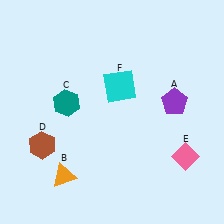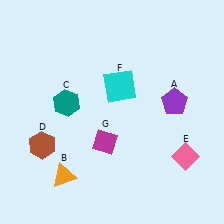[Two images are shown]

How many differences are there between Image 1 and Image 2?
There is 1 difference between the two images.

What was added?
A magenta diamond (G) was added in Image 2.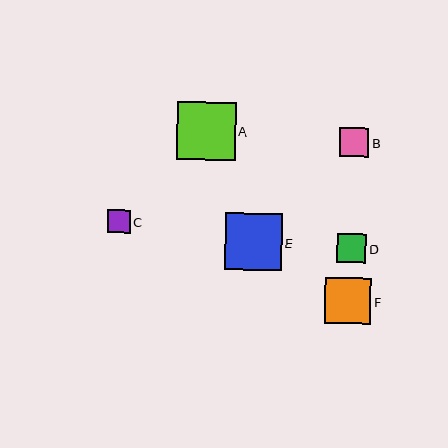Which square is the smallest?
Square C is the smallest with a size of approximately 23 pixels.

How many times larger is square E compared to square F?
Square E is approximately 1.2 times the size of square F.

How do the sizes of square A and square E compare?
Square A and square E are approximately the same size.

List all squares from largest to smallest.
From largest to smallest: A, E, F, B, D, C.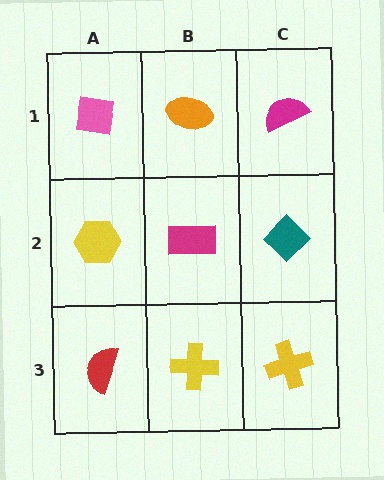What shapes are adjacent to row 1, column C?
A teal diamond (row 2, column C), an orange ellipse (row 1, column B).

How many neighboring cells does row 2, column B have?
4.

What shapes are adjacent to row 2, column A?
A pink square (row 1, column A), a red semicircle (row 3, column A), a magenta rectangle (row 2, column B).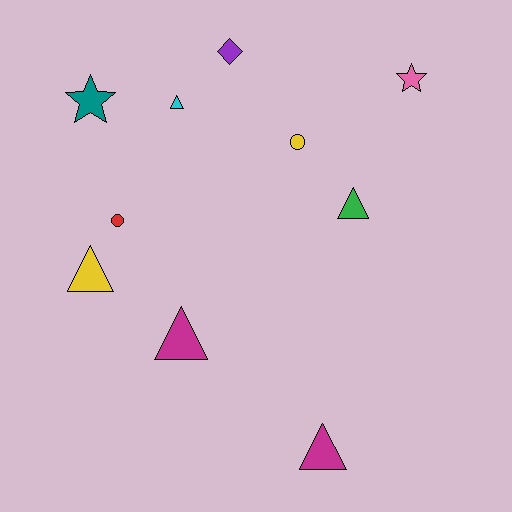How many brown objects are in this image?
There are no brown objects.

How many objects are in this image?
There are 10 objects.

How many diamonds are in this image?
There is 1 diamond.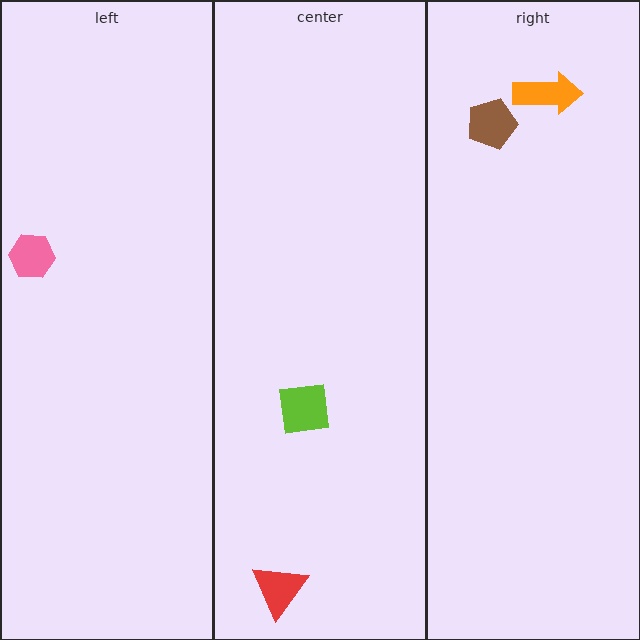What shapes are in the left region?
The pink hexagon.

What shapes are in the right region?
The orange arrow, the brown pentagon.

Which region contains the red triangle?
The center region.